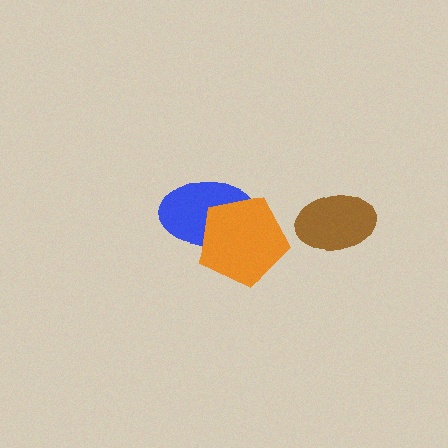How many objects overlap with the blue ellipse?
1 object overlaps with the blue ellipse.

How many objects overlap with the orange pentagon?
1 object overlaps with the orange pentagon.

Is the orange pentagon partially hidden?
No, no other shape covers it.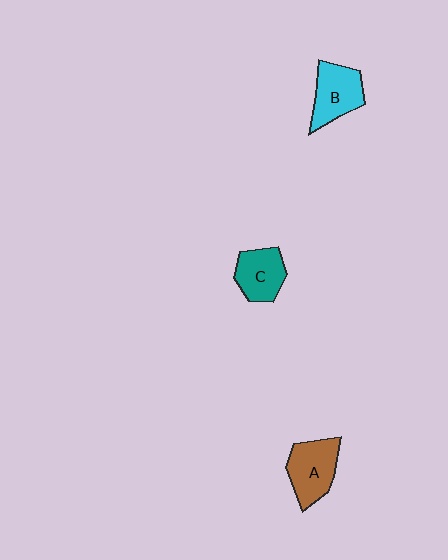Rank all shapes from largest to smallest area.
From largest to smallest: A (brown), B (cyan), C (teal).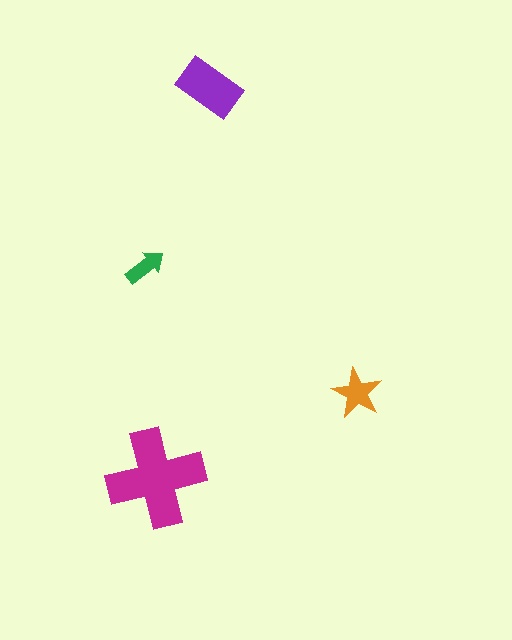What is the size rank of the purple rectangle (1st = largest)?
2nd.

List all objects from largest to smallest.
The magenta cross, the purple rectangle, the orange star, the green arrow.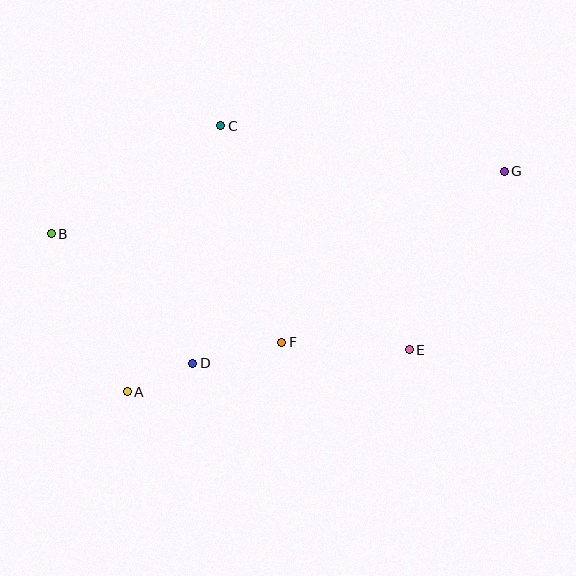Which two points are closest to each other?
Points A and D are closest to each other.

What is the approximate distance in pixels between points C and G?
The distance between C and G is approximately 287 pixels.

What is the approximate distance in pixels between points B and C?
The distance between B and C is approximately 201 pixels.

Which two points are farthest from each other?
Points B and G are farthest from each other.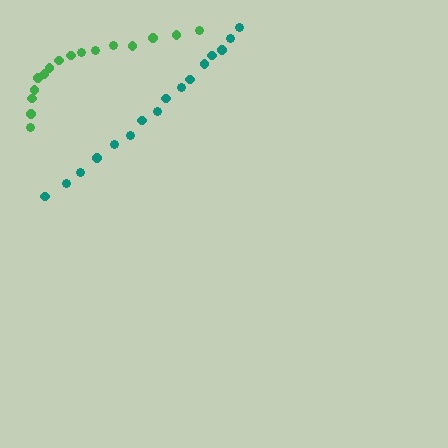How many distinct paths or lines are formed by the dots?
There are 2 distinct paths.